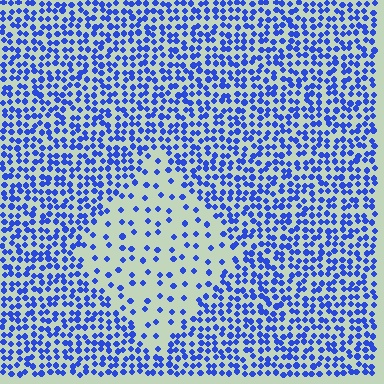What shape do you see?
I see a diamond.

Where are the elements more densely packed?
The elements are more densely packed outside the diamond boundary.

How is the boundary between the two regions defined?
The boundary is defined by a change in element density (approximately 2.8x ratio). All elements are the same color, size, and shape.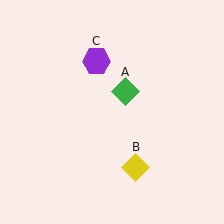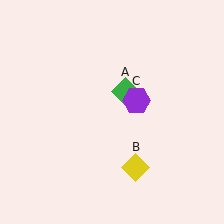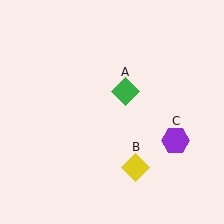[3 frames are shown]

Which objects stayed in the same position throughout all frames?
Green diamond (object A) and yellow diamond (object B) remained stationary.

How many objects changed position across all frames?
1 object changed position: purple hexagon (object C).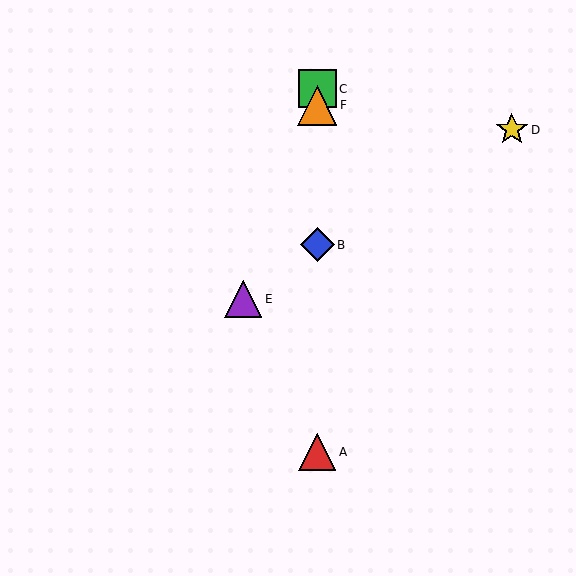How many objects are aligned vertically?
4 objects (A, B, C, F) are aligned vertically.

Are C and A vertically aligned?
Yes, both are at x≈317.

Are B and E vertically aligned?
No, B is at x≈317 and E is at x≈243.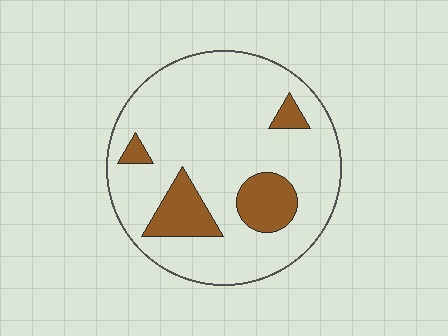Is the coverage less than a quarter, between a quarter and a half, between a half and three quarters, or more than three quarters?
Less than a quarter.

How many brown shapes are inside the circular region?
4.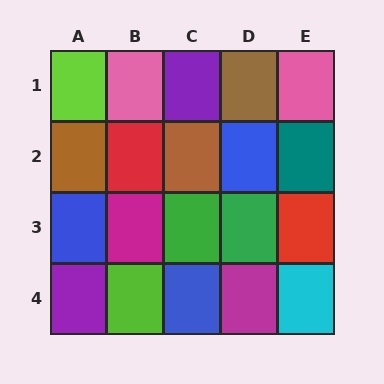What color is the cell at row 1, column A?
Lime.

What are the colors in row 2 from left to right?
Brown, red, brown, blue, teal.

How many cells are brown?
3 cells are brown.